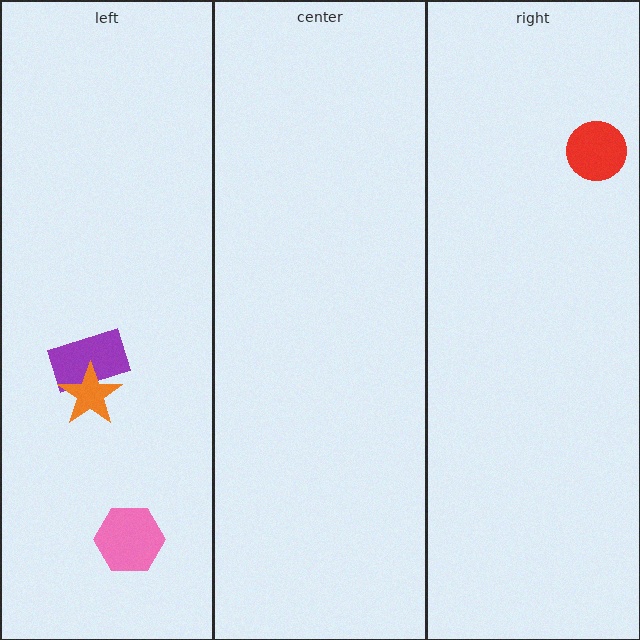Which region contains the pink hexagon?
The left region.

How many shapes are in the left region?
3.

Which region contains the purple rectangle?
The left region.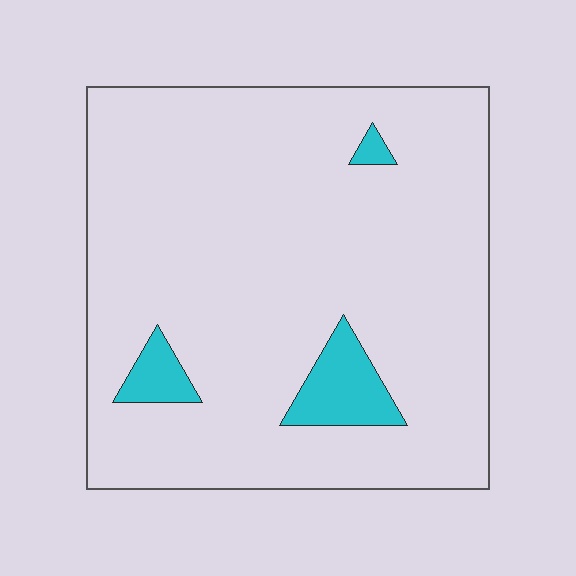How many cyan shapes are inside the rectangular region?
3.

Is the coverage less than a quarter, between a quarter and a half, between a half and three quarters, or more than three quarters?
Less than a quarter.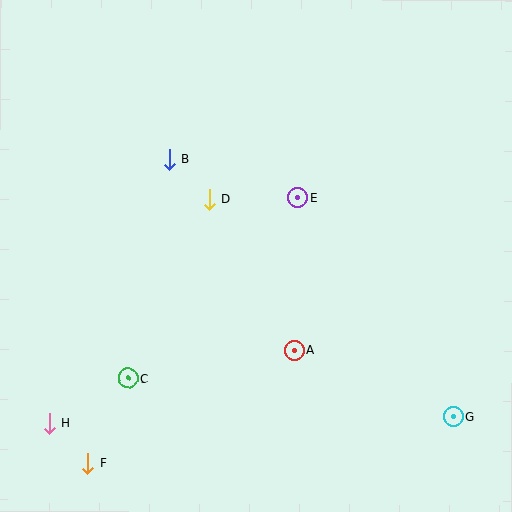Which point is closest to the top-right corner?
Point E is closest to the top-right corner.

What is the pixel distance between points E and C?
The distance between E and C is 248 pixels.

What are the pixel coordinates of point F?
Point F is at (88, 464).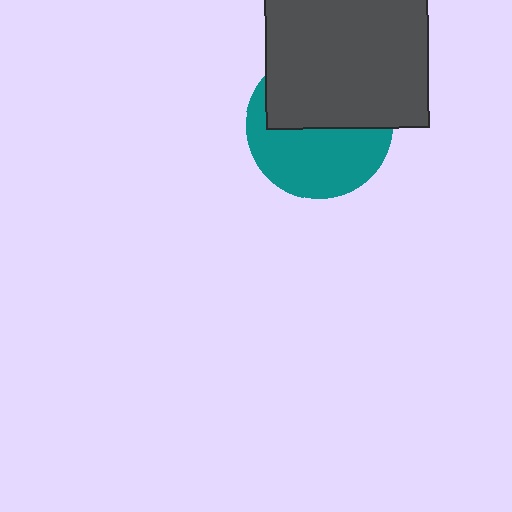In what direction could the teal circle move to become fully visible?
The teal circle could move down. That would shift it out from behind the dark gray square entirely.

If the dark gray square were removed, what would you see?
You would see the complete teal circle.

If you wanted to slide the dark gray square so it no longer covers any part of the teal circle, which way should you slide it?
Slide it up — that is the most direct way to separate the two shapes.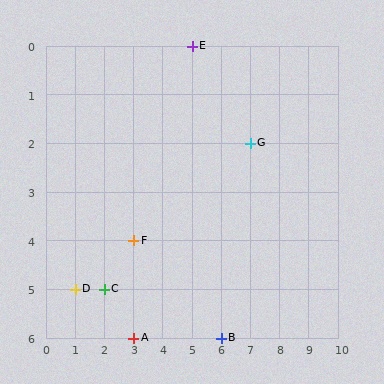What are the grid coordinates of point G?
Point G is at grid coordinates (7, 2).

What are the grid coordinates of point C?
Point C is at grid coordinates (2, 5).